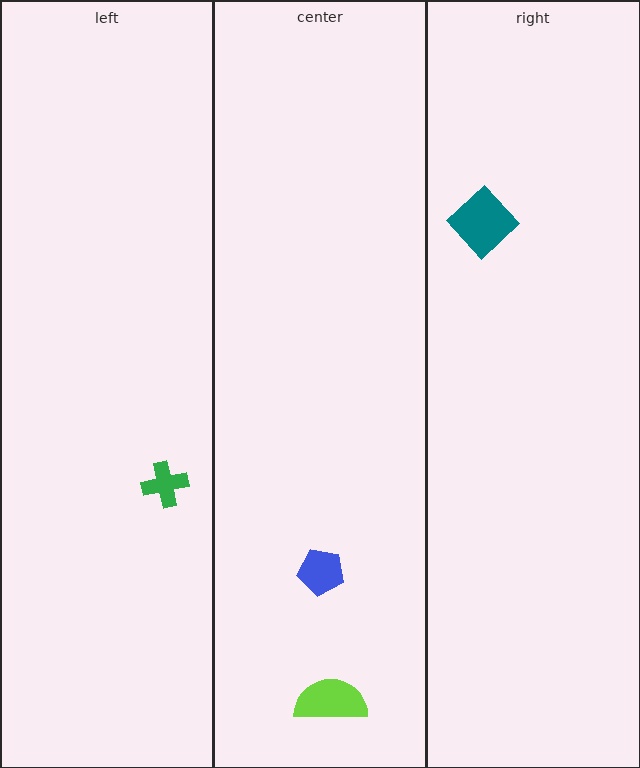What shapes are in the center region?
The lime semicircle, the blue pentagon.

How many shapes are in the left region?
1.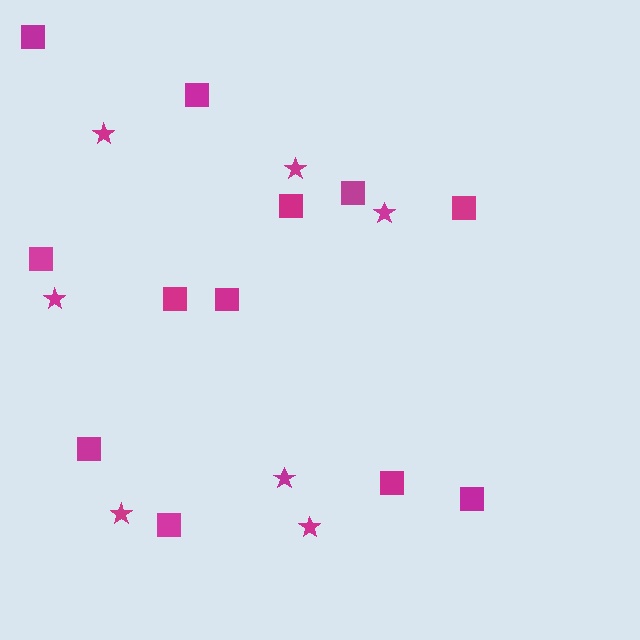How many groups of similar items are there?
There are 2 groups: one group of squares (12) and one group of stars (7).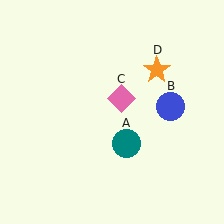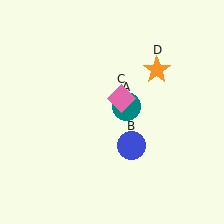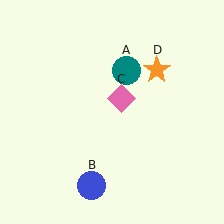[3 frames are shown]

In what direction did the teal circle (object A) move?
The teal circle (object A) moved up.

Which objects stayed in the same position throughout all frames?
Pink diamond (object C) and orange star (object D) remained stationary.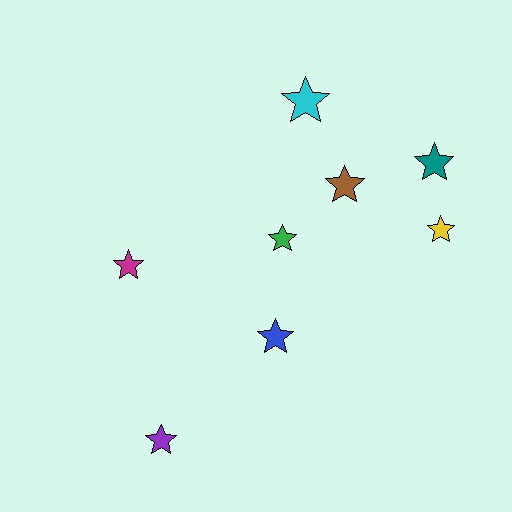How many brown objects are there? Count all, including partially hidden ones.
There is 1 brown object.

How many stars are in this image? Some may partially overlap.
There are 8 stars.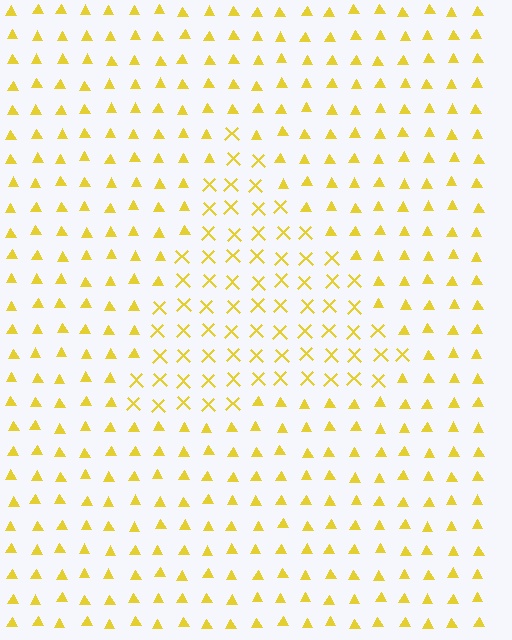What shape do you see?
I see a triangle.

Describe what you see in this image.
The image is filled with small yellow elements arranged in a uniform grid. A triangle-shaped region contains X marks, while the surrounding area contains triangles. The boundary is defined purely by the change in element shape.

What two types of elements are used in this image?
The image uses X marks inside the triangle region and triangles outside it.